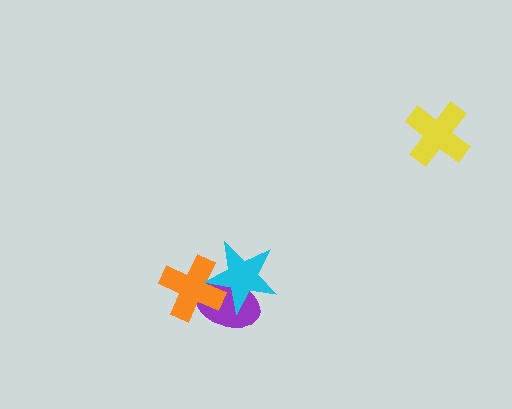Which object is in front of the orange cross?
The cyan star is in front of the orange cross.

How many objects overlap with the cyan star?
2 objects overlap with the cyan star.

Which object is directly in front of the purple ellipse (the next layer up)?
The orange cross is directly in front of the purple ellipse.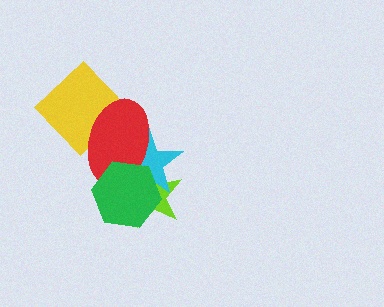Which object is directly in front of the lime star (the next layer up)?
The cyan star is directly in front of the lime star.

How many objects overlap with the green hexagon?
3 objects overlap with the green hexagon.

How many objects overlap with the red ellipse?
4 objects overlap with the red ellipse.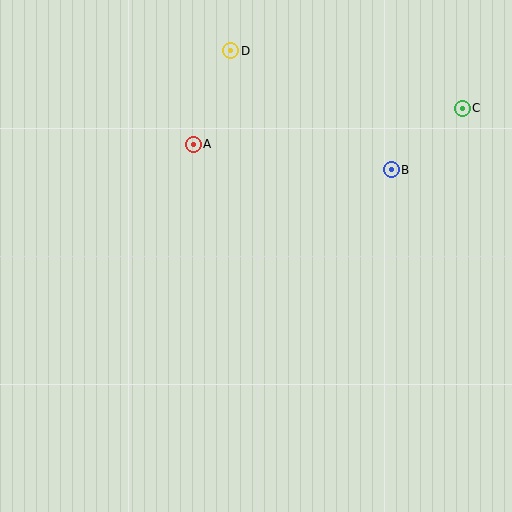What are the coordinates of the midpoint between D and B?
The midpoint between D and B is at (311, 110).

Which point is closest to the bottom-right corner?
Point B is closest to the bottom-right corner.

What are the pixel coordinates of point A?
Point A is at (193, 144).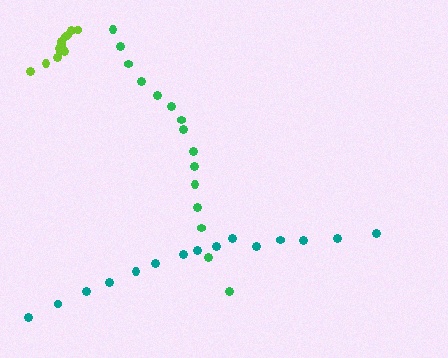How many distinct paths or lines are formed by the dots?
There are 3 distinct paths.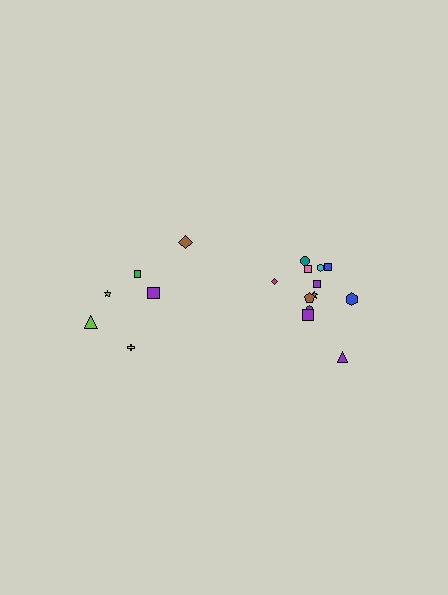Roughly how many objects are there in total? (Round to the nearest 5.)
Roughly 20 objects in total.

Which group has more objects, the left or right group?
The right group.